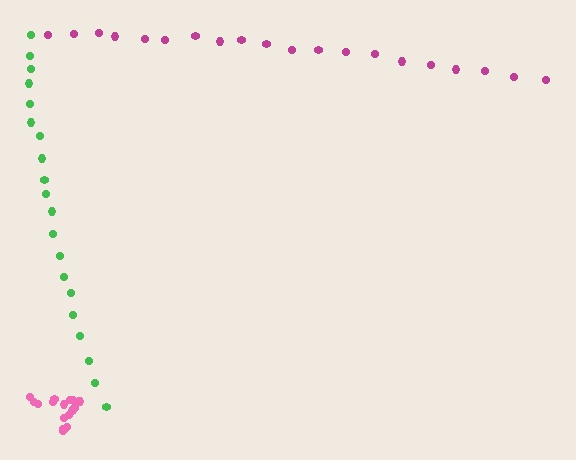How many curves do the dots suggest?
There are 3 distinct paths.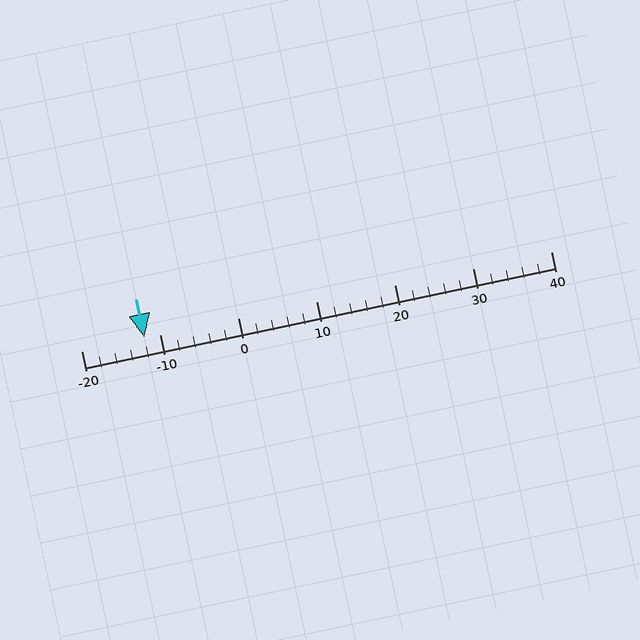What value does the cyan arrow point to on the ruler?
The cyan arrow points to approximately -12.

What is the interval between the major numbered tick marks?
The major tick marks are spaced 10 units apart.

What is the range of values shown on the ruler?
The ruler shows values from -20 to 40.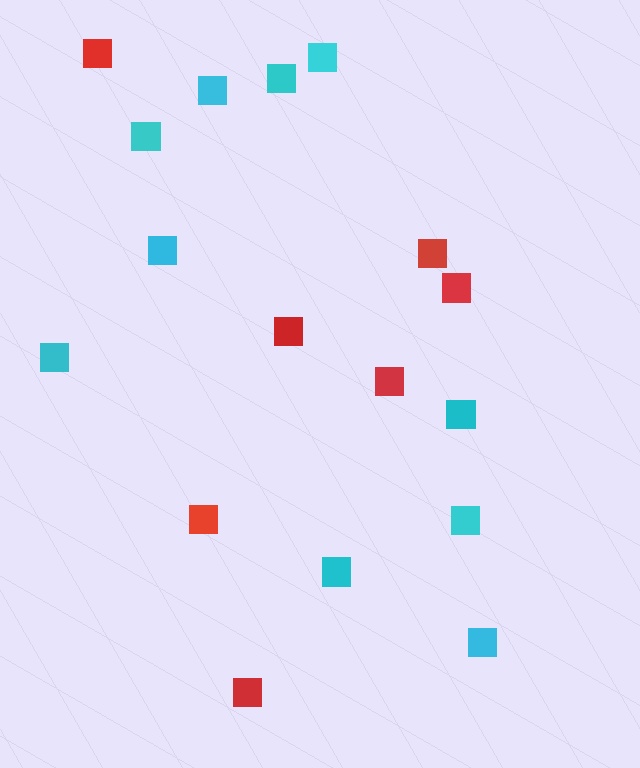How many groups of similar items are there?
There are 2 groups: one group of cyan squares (10) and one group of red squares (7).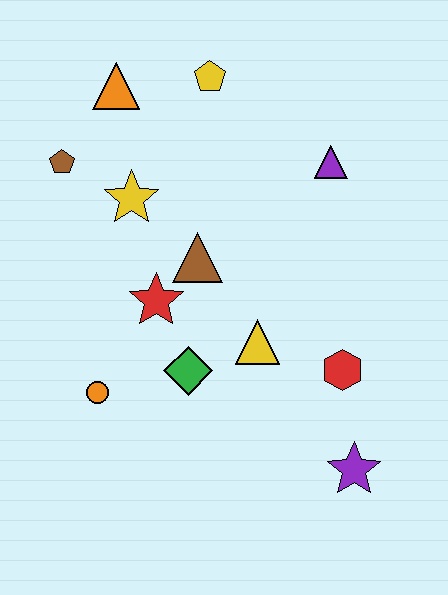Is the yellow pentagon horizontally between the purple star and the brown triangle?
Yes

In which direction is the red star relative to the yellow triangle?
The red star is to the left of the yellow triangle.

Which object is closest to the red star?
The brown triangle is closest to the red star.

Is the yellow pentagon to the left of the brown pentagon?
No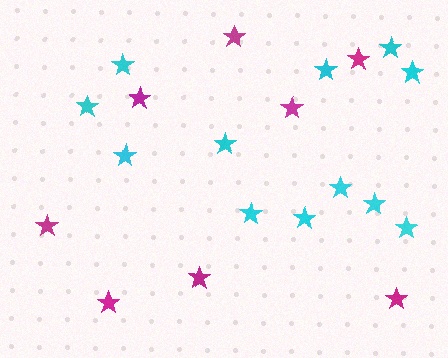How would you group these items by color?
There are 2 groups: one group of cyan stars (12) and one group of magenta stars (8).